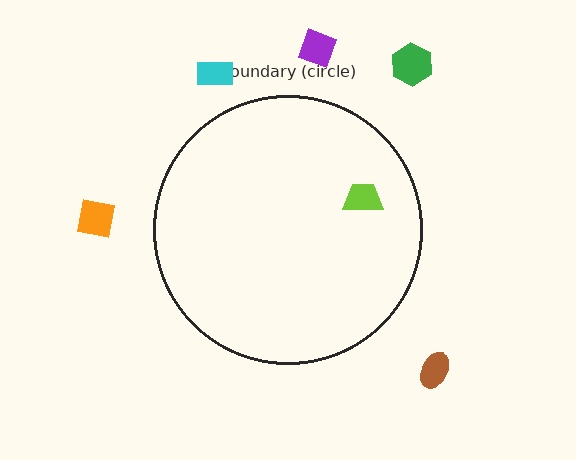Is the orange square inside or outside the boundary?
Outside.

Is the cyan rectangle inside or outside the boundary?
Outside.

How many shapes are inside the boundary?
1 inside, 5 outside.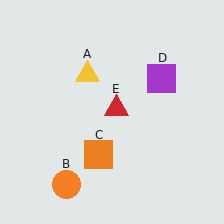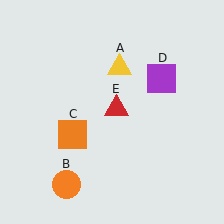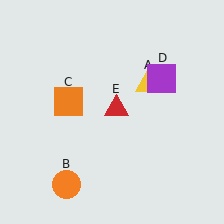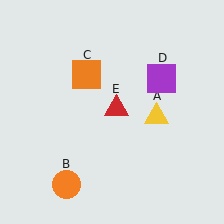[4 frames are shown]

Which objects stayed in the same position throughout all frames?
Orange circle (object B) and purple square (object D) and red triangle (object E) remained stationary.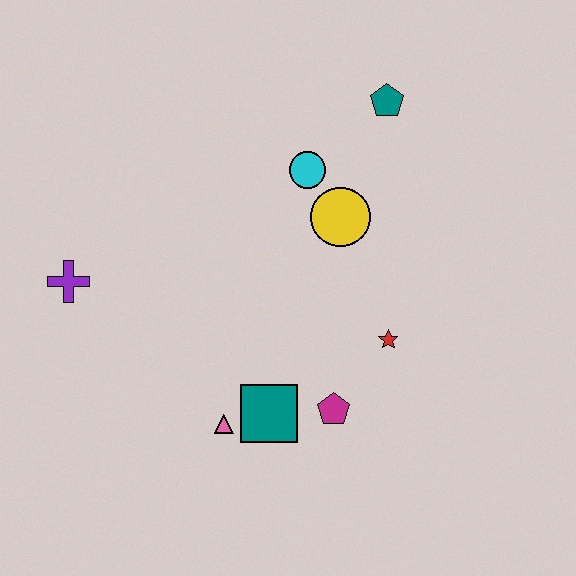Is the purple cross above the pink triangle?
Yes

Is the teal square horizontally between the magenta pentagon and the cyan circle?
No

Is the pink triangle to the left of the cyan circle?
Yes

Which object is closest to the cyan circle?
The yellow circle is closest to the cyan circle.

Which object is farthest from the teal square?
The teal pentagon is farthest from the teal square.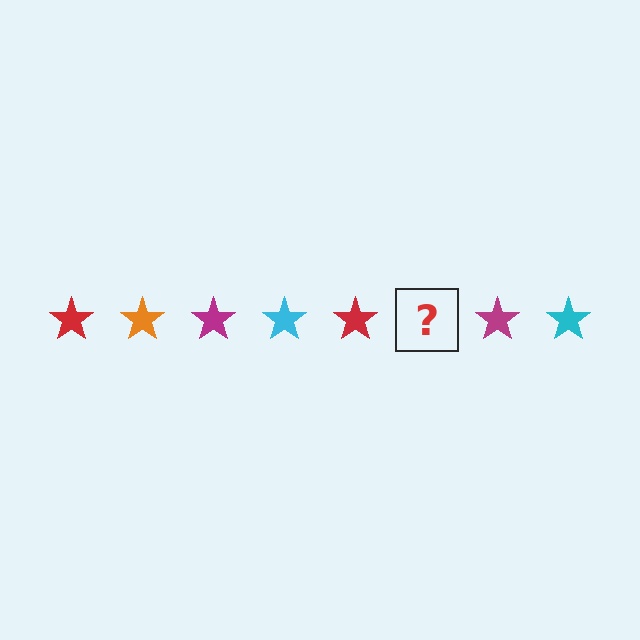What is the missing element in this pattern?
The missing element is an orange star.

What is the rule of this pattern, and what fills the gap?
The rule is that the pattern cycles through red, orange, magenta, cyan stars. The gap should be filled with an orange star.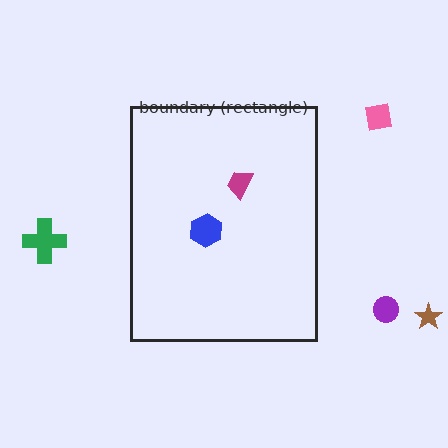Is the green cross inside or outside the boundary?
Outside.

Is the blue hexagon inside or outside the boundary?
Inside.